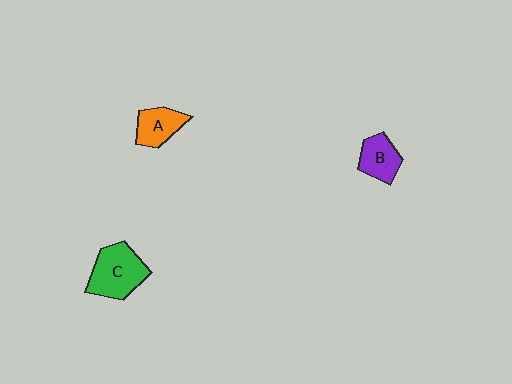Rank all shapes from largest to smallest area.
From largest to smallest: C (green), A (orange), B (purple).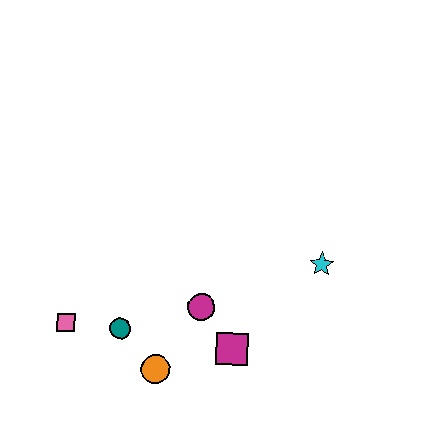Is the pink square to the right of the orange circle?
No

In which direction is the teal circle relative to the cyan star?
The teal circle is to the left of the cyan star.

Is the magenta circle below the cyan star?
Yes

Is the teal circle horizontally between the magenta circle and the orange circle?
No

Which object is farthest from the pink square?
The cyan star is farthest from the pink square.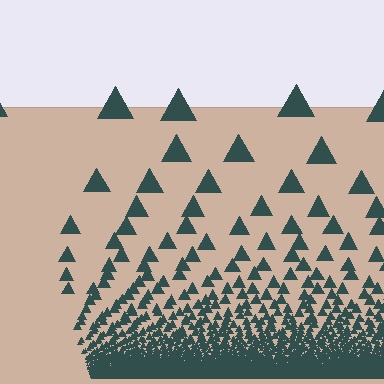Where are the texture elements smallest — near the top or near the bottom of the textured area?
Near the bottom.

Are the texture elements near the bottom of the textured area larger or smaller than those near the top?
Smaller. The gradient is inverted — elements near the bottom are smaller and denser.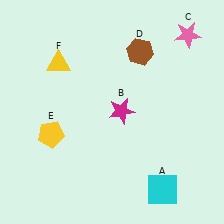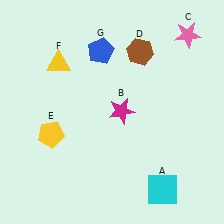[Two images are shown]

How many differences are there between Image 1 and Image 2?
There is 1 difference between the two images.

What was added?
A blue pentagon (G) was added in Image 2.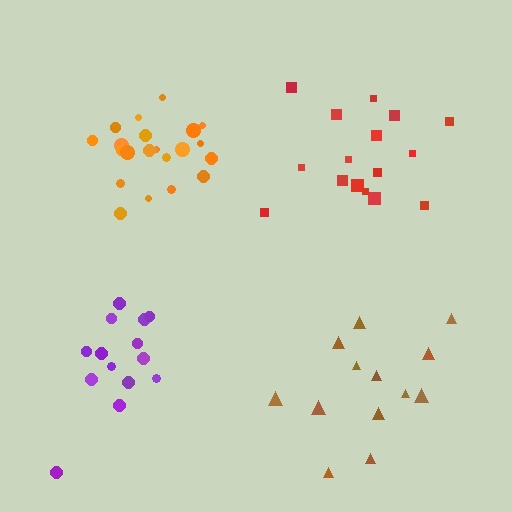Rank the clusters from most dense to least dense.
orange, purple, red, brown.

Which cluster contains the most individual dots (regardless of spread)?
Orange (21).